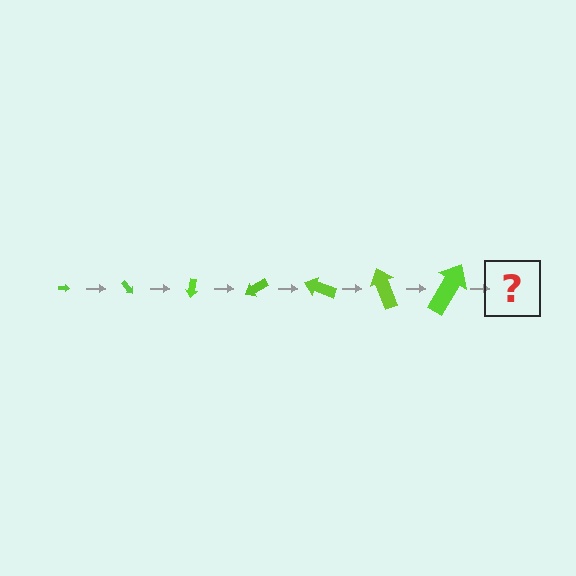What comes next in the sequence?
The next element should be an arrow, larger than the previous one and rotated 350 degrees from the start.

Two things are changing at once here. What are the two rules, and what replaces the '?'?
The two rules are that the arrow grows larger each step and it rotates 50 degrees each step. The '?' should be an arrow, larger than the previous one and rotated 350 degrees from the start.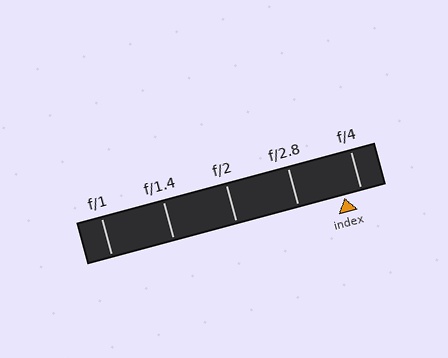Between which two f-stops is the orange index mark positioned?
The index mark is between f/2.8 and f/4.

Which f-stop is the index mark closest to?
The index mark is closest to f/4.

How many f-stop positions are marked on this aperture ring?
There are 5 f-stop positions marked.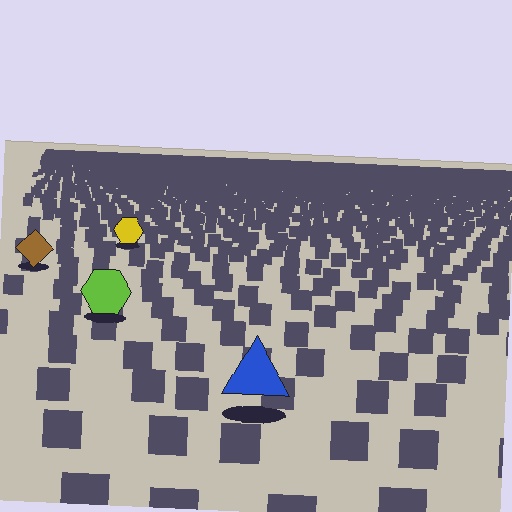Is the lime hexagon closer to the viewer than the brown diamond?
Yes. The lime hexagon is closer — you can tell from the texture gradient: the ground texture is coarser near it.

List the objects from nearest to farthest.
From nearest to farthest: the blue triangle, the lime hexagon, the brown diamond, the yellow hexagon.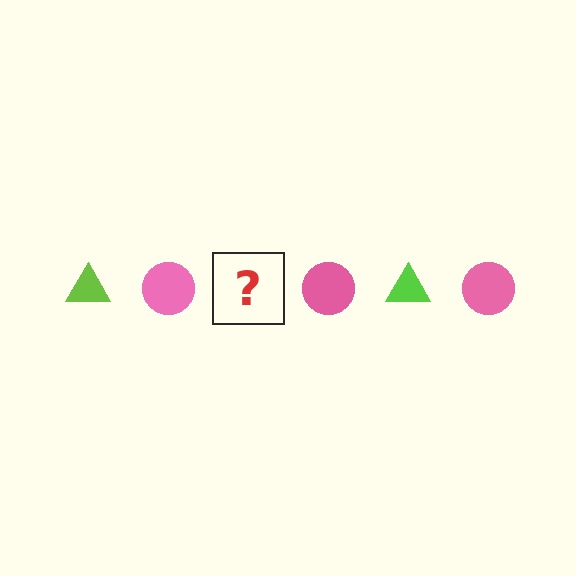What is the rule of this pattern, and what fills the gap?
The rule is that the pattern alternates between lime triangle and pink circle. The gap should be filled with a lime triangle.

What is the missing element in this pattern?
The missing element is a lime triangle.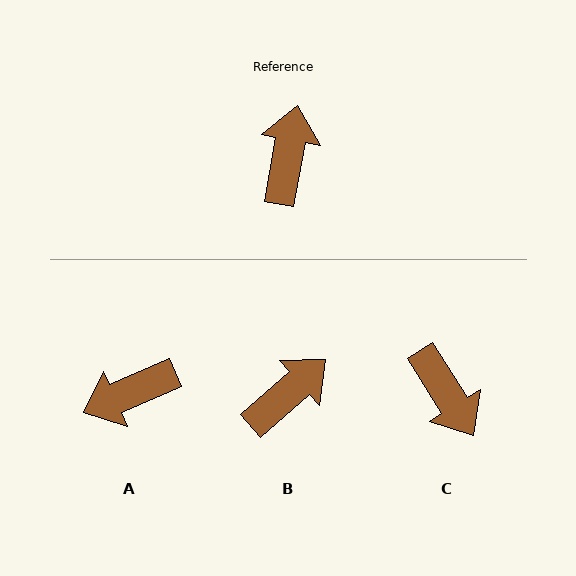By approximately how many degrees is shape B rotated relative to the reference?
Approximately 38 degrees clockwise.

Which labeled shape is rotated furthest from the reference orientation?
C, about 137 degrees away.